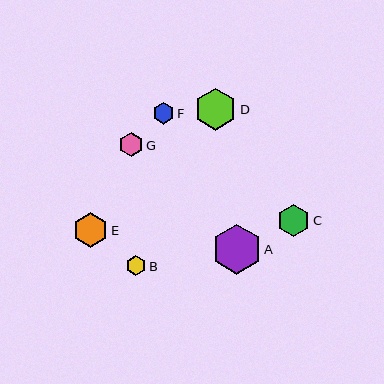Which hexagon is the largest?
Hexagon A is the largest with a size of approximately 50 pixels.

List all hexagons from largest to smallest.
From largest to smallest: A, D, E, C, G, F, B.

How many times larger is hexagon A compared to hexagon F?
Hexagon A is approximately 2.3 times the size of hexagon F.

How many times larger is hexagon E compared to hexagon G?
Hexagon E is approximately 1.4 times the size of hexagon G.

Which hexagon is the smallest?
Hexagon B is the smallest with a size of approximately 20 pixels.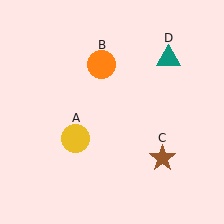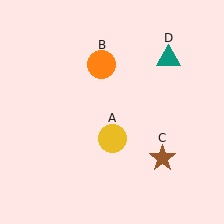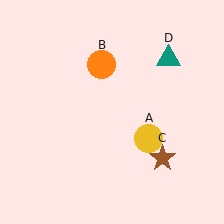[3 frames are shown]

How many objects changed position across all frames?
1 object changed position: yellow circle (object A).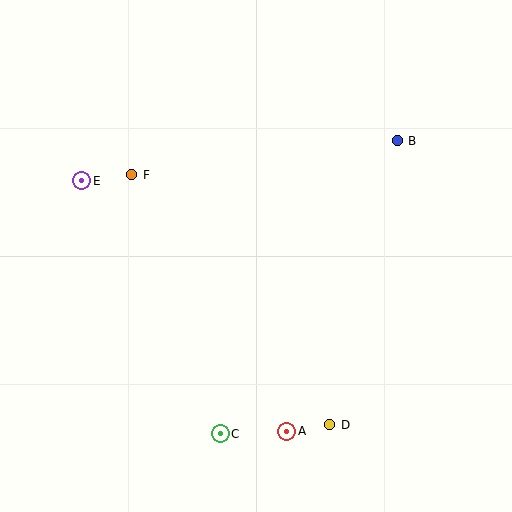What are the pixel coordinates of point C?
Point C is at (220, 434).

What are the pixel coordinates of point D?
Point D is at (330, 425).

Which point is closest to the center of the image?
Point F at (132, 175) is closest to the center.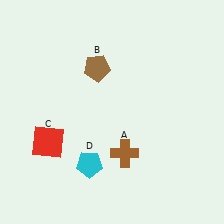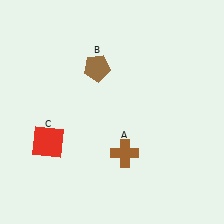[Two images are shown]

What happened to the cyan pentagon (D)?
The cyan pentagon (D) was removed in Image 2. It was in the bottom-left area of Image 1.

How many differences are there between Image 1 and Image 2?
There is 1 difference between the two images.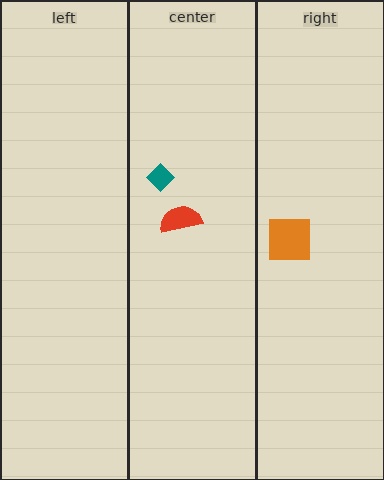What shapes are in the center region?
The red semicircle, the teal diamond.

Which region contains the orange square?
The right region.